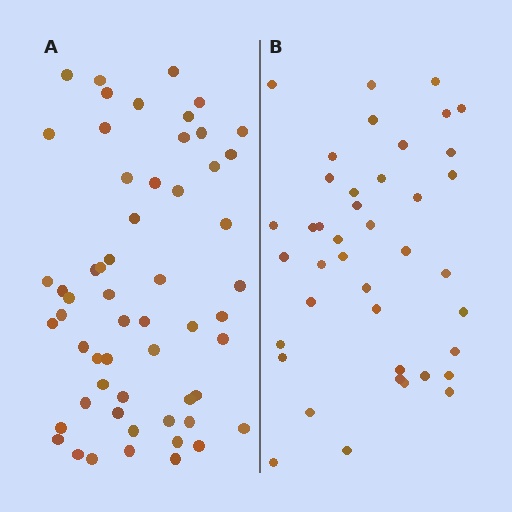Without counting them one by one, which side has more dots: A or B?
Region A (the left region) has more dots.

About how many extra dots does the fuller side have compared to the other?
Region A has approximately 15 more dots than region B.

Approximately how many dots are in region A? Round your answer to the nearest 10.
About 60 dots. (The exact count is 57, which rounds to 60.)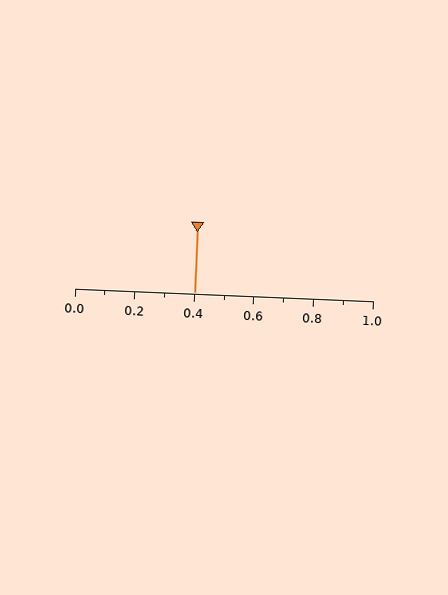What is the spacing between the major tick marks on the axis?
The major ticks are spaced 0.2 apart.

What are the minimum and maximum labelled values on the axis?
The axis runs from 0.0 to 1.0.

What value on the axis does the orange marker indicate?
The marker indicates approximately 0.4.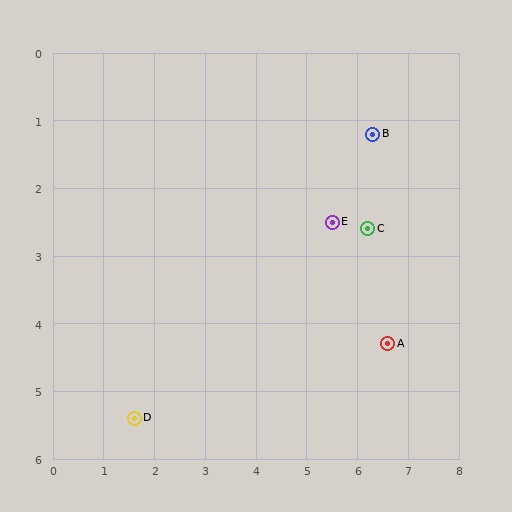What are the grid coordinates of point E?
Point E is at approximately (5.5, 2.5).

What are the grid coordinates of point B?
Point B is at approximately (6.3, 1.2).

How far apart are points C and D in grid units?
Points C and D are about 5.4 grid units apart.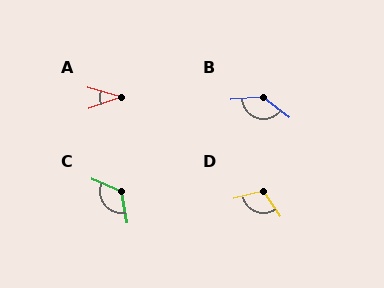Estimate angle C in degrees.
Approximately 124 degrees.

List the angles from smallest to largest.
A (36°), D (109°), C (124°), B (137°).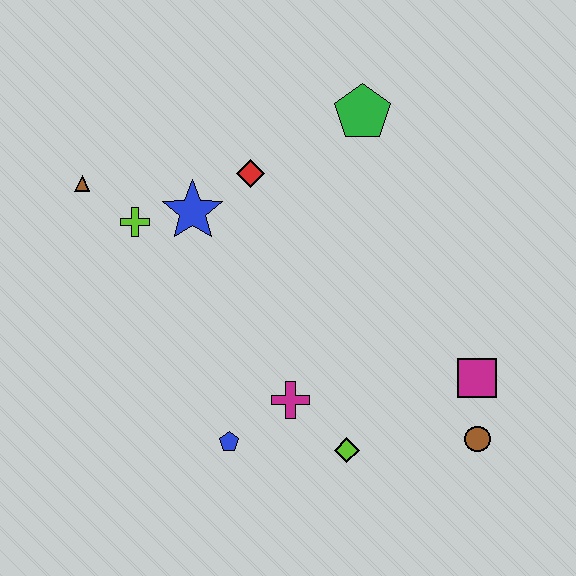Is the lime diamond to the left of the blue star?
No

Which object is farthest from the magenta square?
The brown triangle is farthest from the magenta square.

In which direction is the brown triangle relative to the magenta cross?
The brown triangle is above the magenta cross.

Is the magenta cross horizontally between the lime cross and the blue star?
No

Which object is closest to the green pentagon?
The red diamond is closest to the green pentagon.